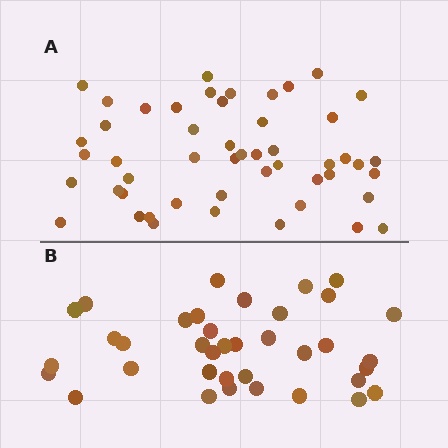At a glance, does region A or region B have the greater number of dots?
Region A (the top region) has more dots.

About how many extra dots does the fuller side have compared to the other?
Region A has approximately 15 more dots than region B.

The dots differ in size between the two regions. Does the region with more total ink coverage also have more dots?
No. Region B has more total ink coverage because its dots are larger, but region A actually contains more individual dots. Total area can be misleading — the number of items is what matters here.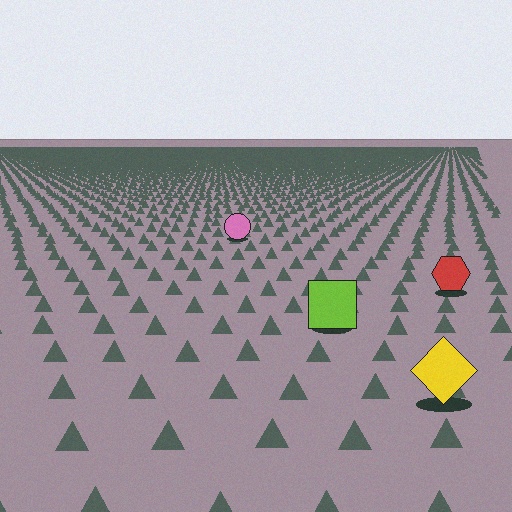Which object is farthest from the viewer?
The pink circle is farthest from the viewer. It appears smaller and the ground texture around it is denser.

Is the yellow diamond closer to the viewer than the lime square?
Yes. The yellow diamond is closer — you can tell from the texture gradient: the ground texture is coarser near it.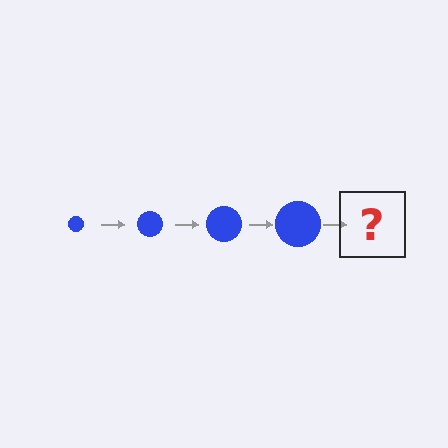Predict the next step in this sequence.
The next step is a blue circle, larger than the previous one.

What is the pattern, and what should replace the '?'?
The pattern is that the circle gets progressively larger each step. The '?' should be a blue circle, larger than the previous one.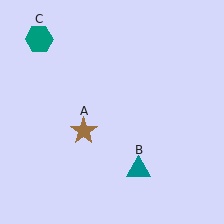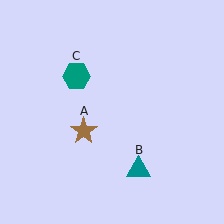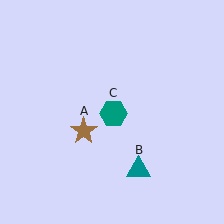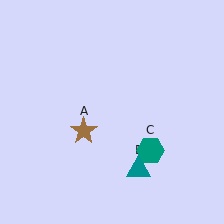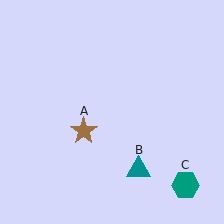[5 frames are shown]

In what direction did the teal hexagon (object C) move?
The teal hexagon (object C) moved down and to the right.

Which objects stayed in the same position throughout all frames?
Brown star (object A) and teal triangle (object B) remained stationary.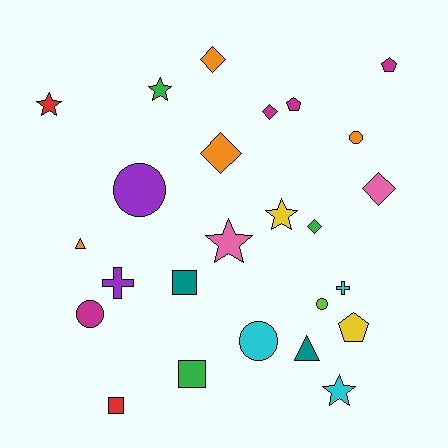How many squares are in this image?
There are 3 squares.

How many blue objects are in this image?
There are no blue objects.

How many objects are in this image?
There are 25 objects.